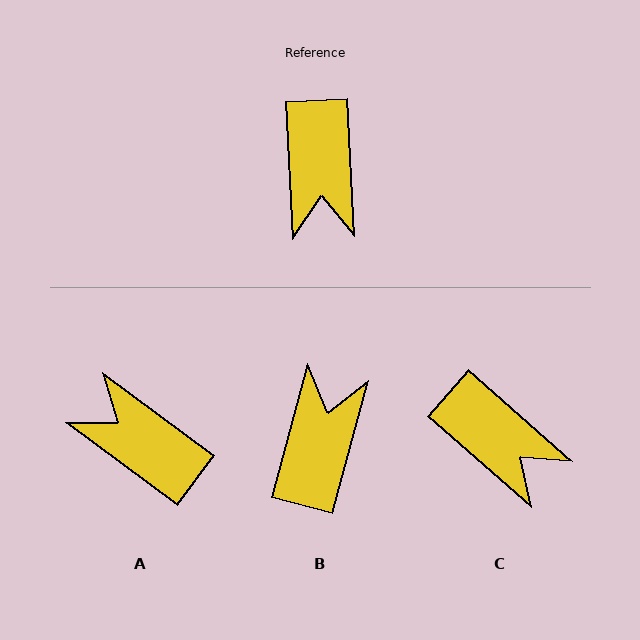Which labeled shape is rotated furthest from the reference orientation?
B, about 162 degrees away.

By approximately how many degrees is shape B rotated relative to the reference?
Approximately 162 degrees counter-clockwise.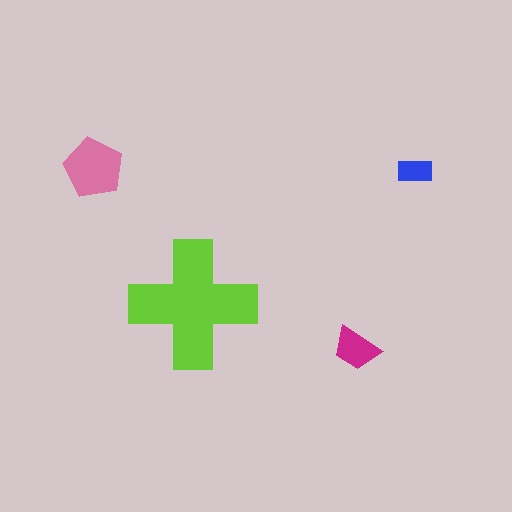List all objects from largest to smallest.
The lime cross, the pink pentagon, the magenta trapezoid, the blue rectangle.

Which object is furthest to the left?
The pink pentagon is leftmost.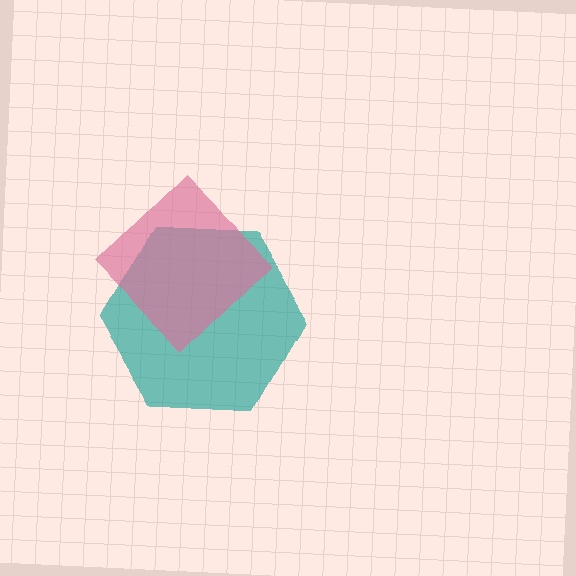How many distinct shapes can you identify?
There are 2 distinct shapes: a teal hexagon, a pink diamond.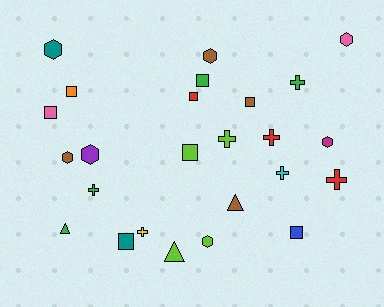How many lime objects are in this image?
There are 4 lime objects.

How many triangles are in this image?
There are 3 triangles.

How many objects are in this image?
There are 25 objects.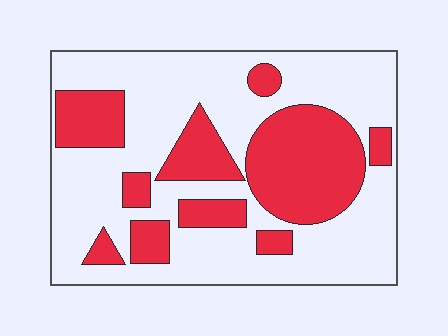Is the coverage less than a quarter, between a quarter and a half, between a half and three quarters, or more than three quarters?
Between a quarter and a half.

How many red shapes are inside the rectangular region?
10.